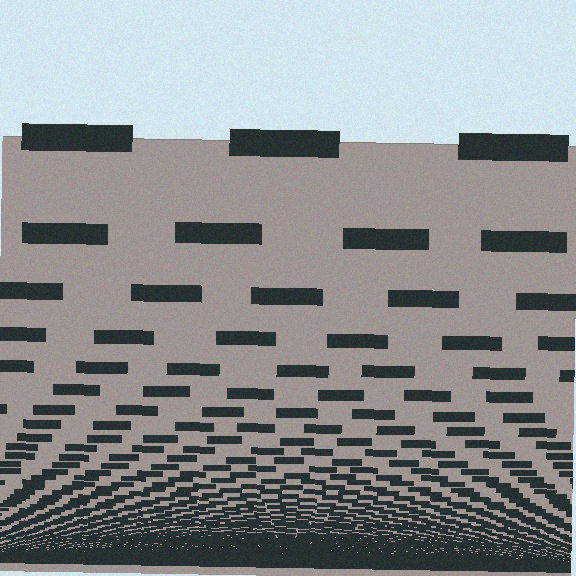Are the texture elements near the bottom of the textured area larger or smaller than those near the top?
Smaller. The gradient is inverted — elements near the bottom are smaller and denser.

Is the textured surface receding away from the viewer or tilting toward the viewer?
The surface appears to tilt toward the viewer. Texture elements get larger and sparser toward the top.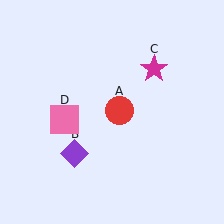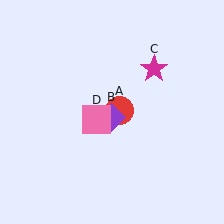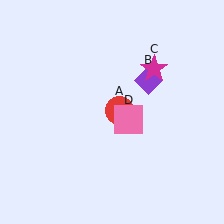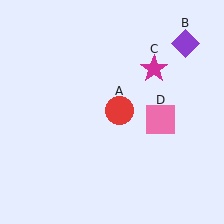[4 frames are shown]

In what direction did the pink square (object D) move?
The pink square (object D) moved right.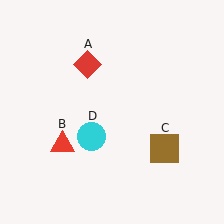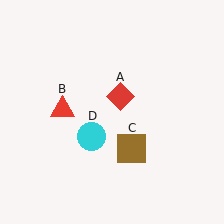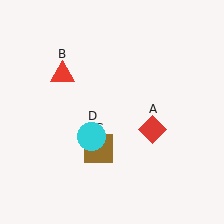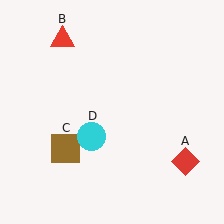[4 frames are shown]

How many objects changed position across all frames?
3 objects changed position: red diamond (object A), red triangle (object B), brown square (object C).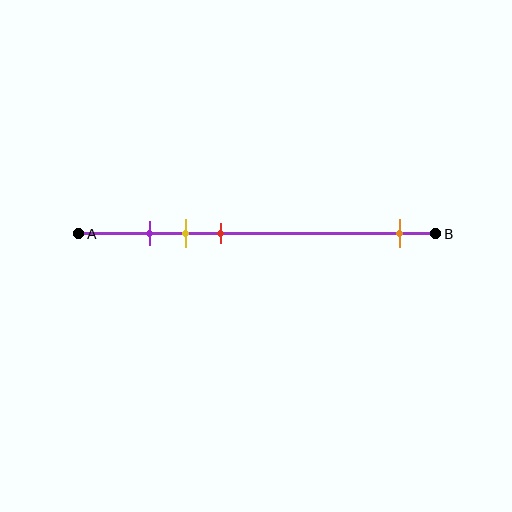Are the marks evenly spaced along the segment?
No, the marks are not evenly spaced.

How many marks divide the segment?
There are 4 marks dividing the segment.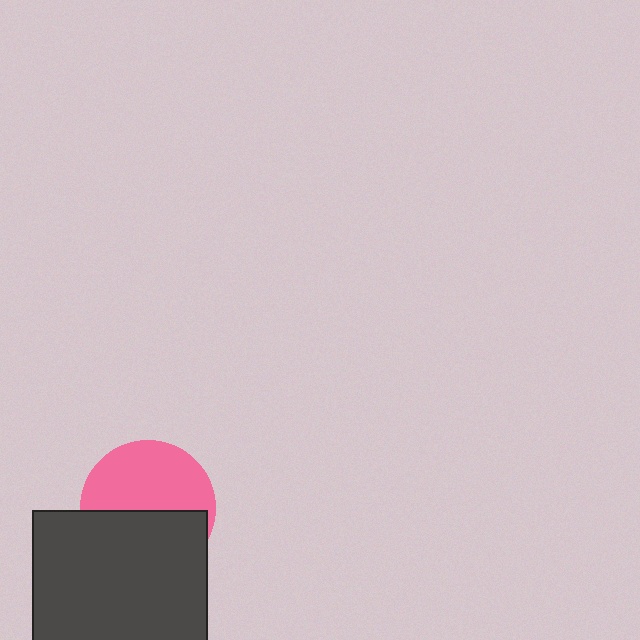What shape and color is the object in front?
The object in front is a dark gray square.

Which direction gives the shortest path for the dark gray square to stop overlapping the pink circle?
Moving down gives the shortest separation.